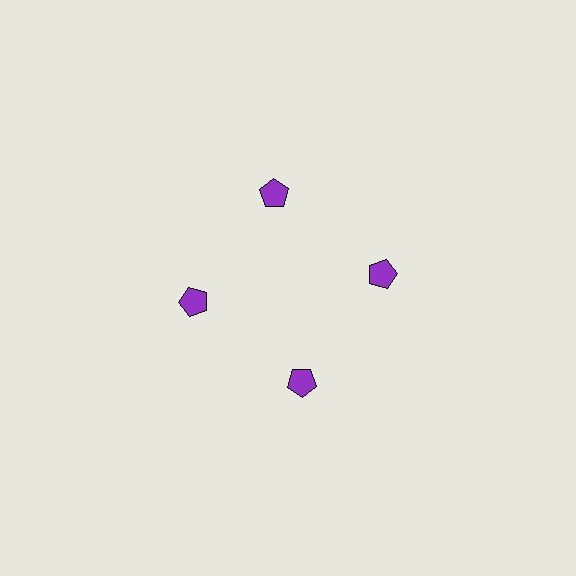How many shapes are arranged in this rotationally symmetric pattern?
There are 4 shapes, arranged in 4 groups of 1.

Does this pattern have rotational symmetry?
Yes, this pattern has 4-fold rotational symmetry. It looks the same after rotating 90 degrees around the center.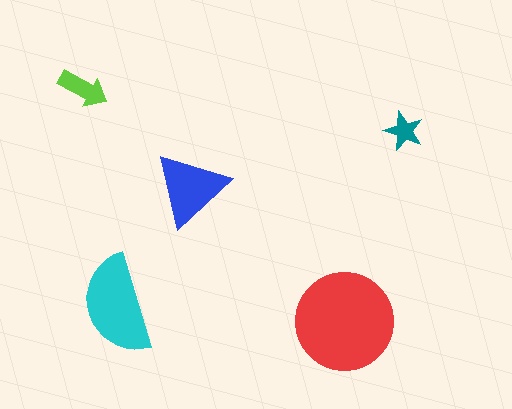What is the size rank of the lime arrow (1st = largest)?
4th.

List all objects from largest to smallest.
The red circle, the cyan semicircle, the blue triangle, the lime arrow, the teal star.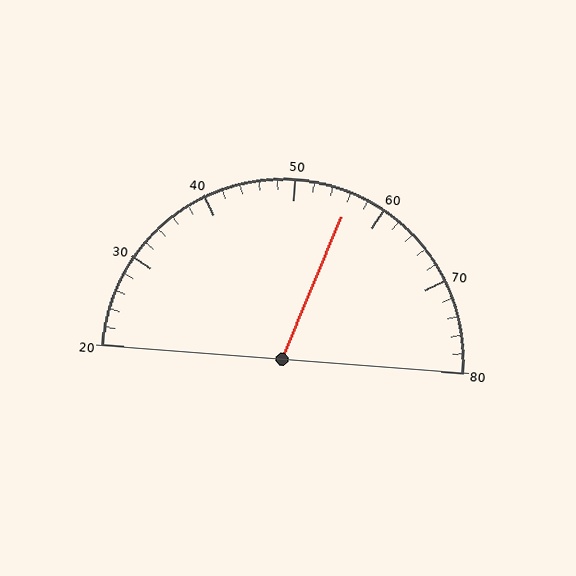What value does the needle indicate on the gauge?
The needle indicates approximately 56.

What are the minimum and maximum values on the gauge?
The gauge ranges from 20 to 80.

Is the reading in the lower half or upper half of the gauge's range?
The reading is in the upper half of the range (20 to 80).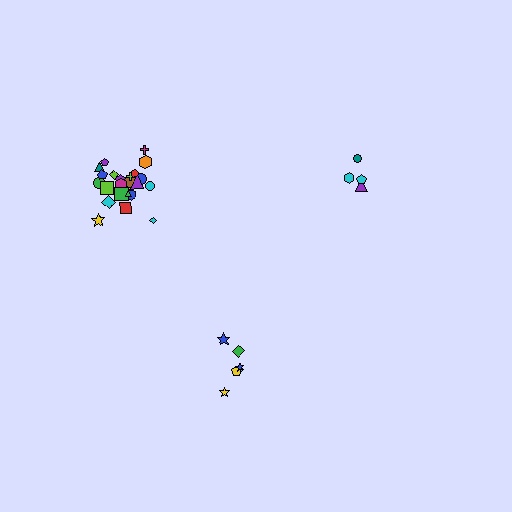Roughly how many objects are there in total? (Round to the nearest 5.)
Roughly 35 objects in total.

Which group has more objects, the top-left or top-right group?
The top-left group.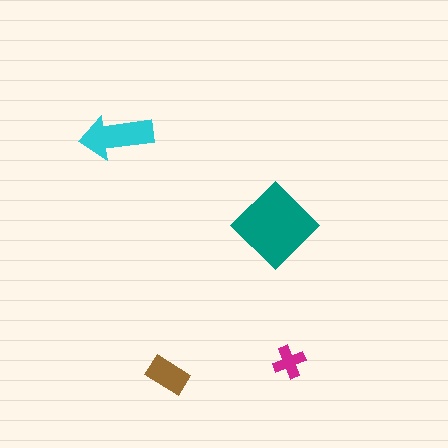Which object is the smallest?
The magenta cross.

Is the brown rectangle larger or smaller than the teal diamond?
Smaller.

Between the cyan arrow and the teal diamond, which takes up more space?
The teal diamond.